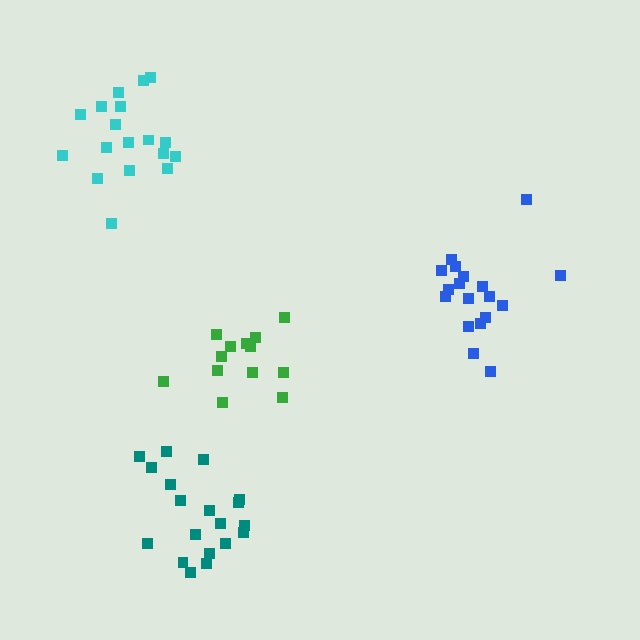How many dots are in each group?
Group 1: 18 dots, Group 2: 18 dots, Group 3: 13 dots, Group 4: 19 dots (68 total).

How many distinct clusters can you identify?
There are 4 distinct clusters.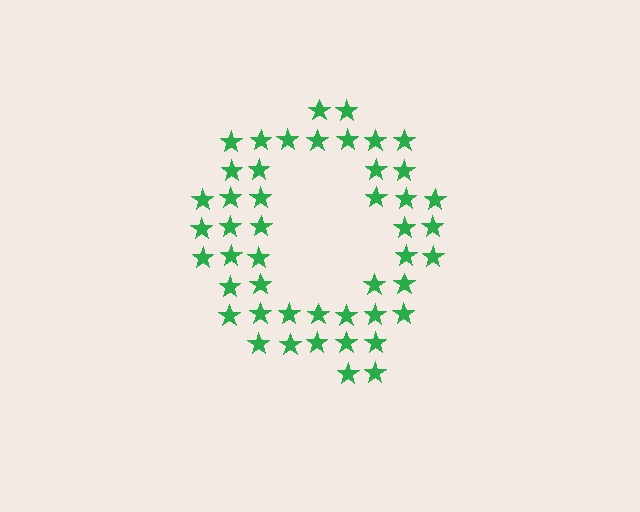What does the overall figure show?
The overall figure shows the letter Q.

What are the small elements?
The small elements are stars.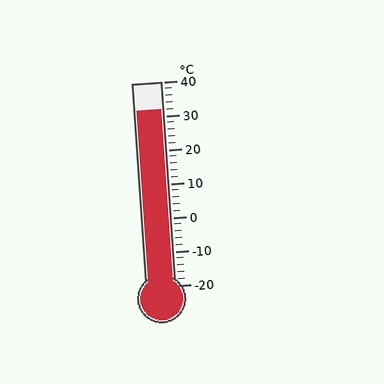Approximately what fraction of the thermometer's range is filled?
The thermometer is filled to approximately 85% of its range.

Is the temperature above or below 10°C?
The temperature is above 10°C.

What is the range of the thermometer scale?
The thermometer scale ranges from -20°C to 40°C.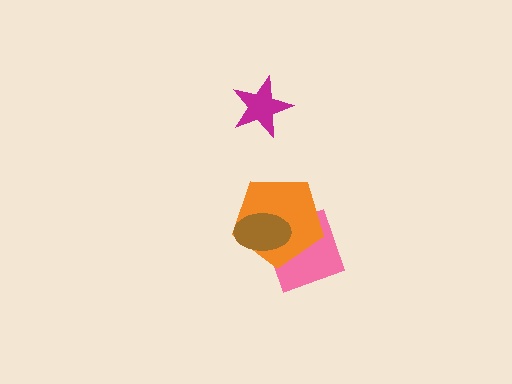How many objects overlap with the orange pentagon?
2 objects overlap with the orange pentagon.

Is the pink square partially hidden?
Yes, it is partially covered by another shape.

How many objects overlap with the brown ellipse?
2 objects overlap with the brown ellipse.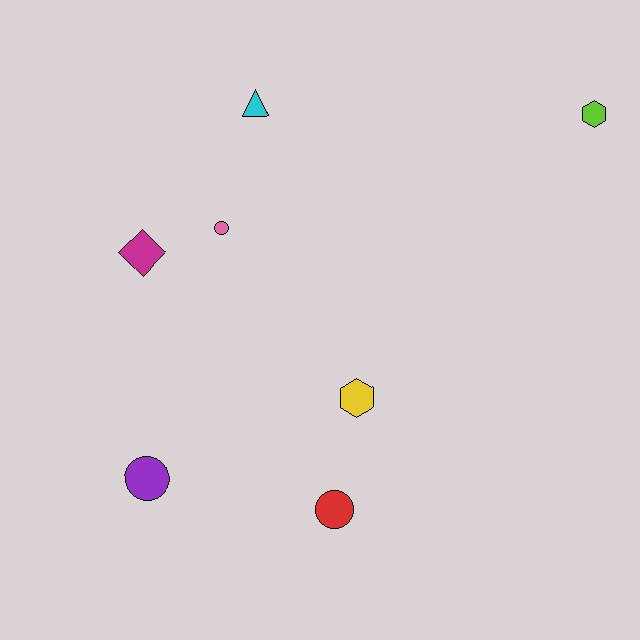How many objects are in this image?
There are 7 objects.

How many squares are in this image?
There are no squares.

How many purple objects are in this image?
There is 1 purple object.